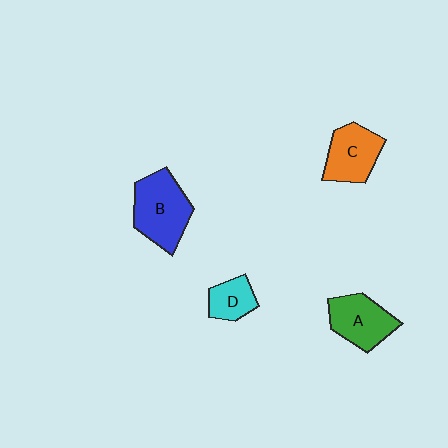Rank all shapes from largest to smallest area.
From largest to smallest: B (blue), A (green), C (orange), D (cyan).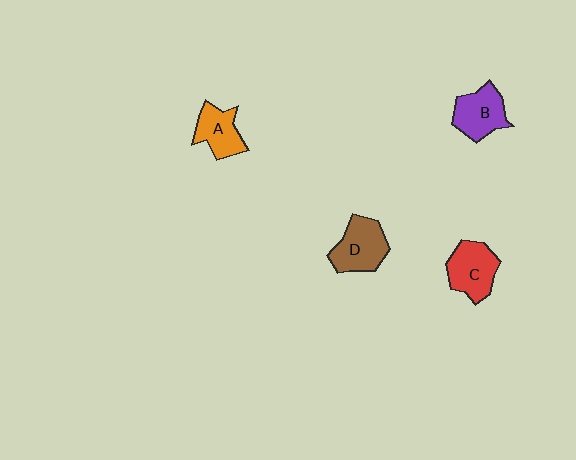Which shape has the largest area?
Shape D (brown).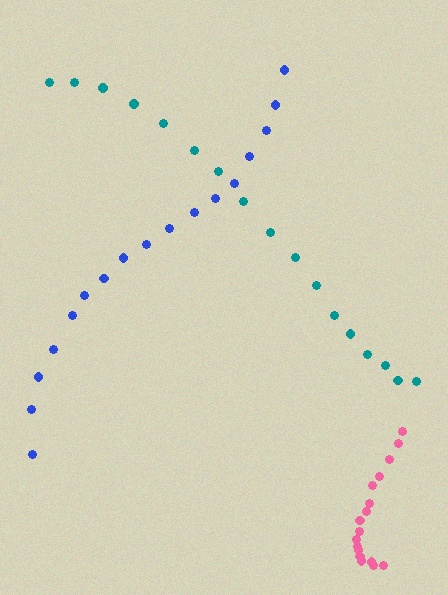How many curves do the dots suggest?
There are 3 distinct paths.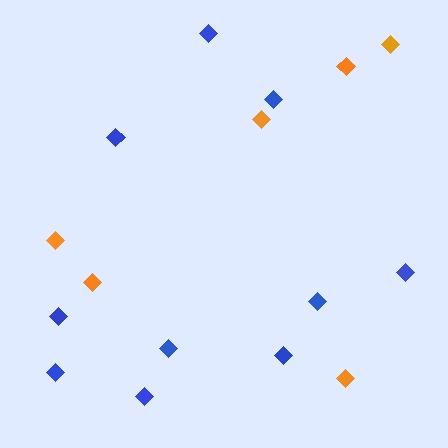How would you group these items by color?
There are 2 groups: one group of orange diamonds (6) and one group of blue diamonds (10).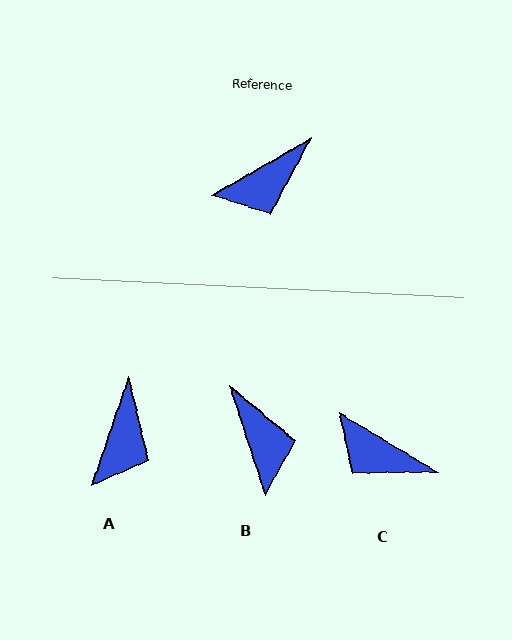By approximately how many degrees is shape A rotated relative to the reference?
Approximately 42 degrees counter-clockwise.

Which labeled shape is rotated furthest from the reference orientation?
B, about 79 degrees away.